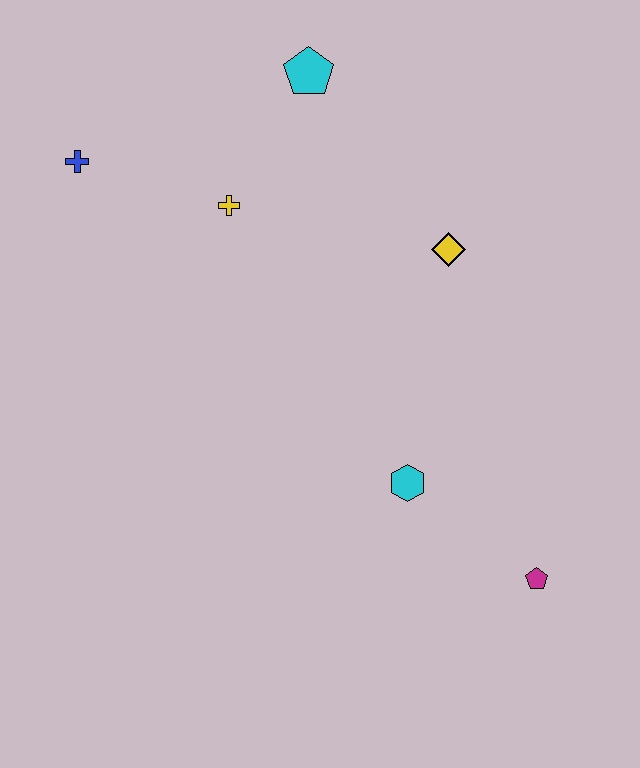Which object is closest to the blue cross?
The yellow cross is closest to the blue cross.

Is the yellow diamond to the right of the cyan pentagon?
Yes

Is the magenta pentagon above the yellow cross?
No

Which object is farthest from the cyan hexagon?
The blue cross is farthest from the cyan hexagon.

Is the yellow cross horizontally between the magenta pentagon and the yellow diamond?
No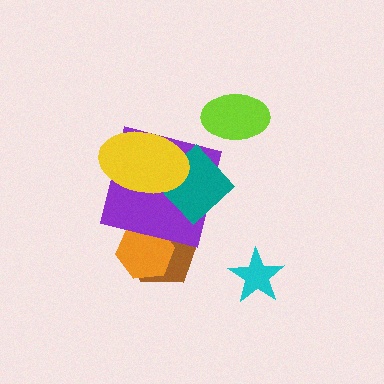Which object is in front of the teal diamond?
The yellow ellipse is in front of the teal diamond.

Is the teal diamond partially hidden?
Yes, it is partially covered by another shape.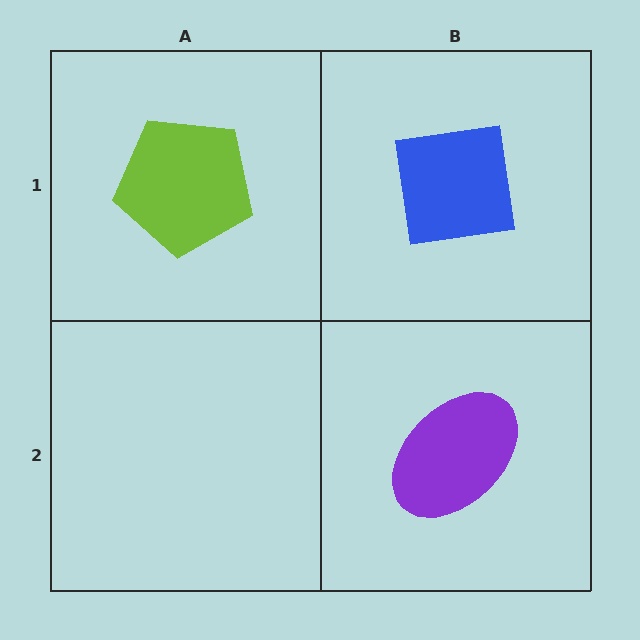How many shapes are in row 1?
2 shapes.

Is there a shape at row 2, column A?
No, that cell is empty.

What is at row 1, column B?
A blue square.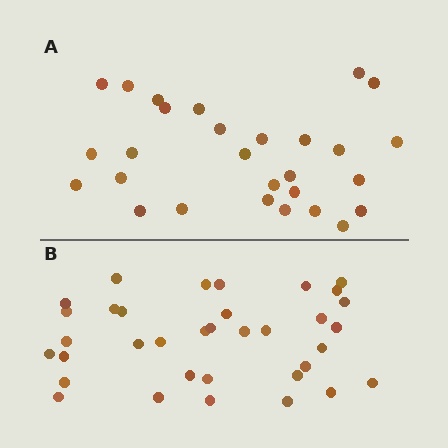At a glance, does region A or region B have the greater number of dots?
Region B (the bottom region) has more dots.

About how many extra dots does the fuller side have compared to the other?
Region B has roughly 8 or so more dots than region A.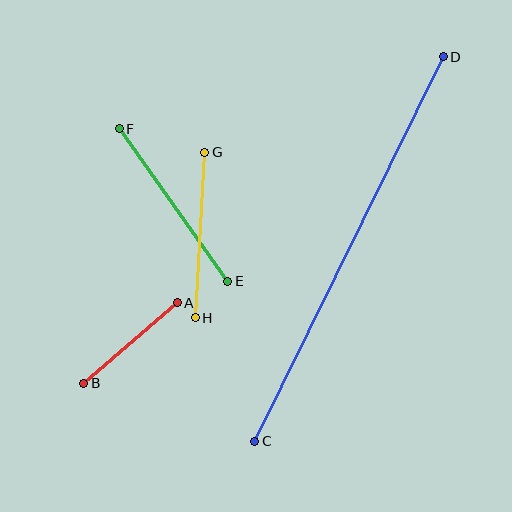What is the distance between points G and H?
The distance is approximately 166 pixels.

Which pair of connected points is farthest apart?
Points C and D are farthest apart.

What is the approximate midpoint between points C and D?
The midpoint is at approximately (349, 249) pixels.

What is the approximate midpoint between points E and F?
The midpoint is at approximately (174, 205) pixels.